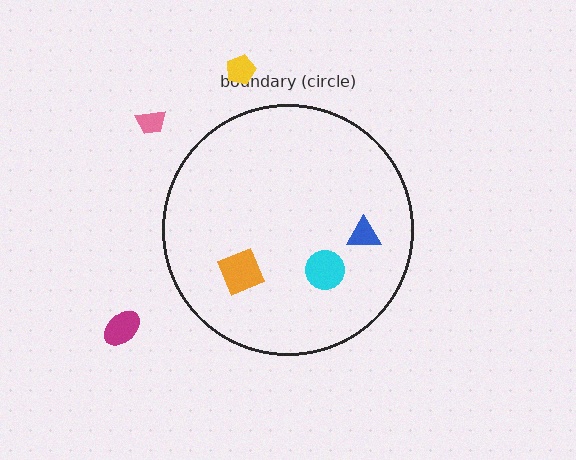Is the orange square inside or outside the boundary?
Inside.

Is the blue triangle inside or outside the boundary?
Inside.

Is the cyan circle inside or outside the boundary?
Inside.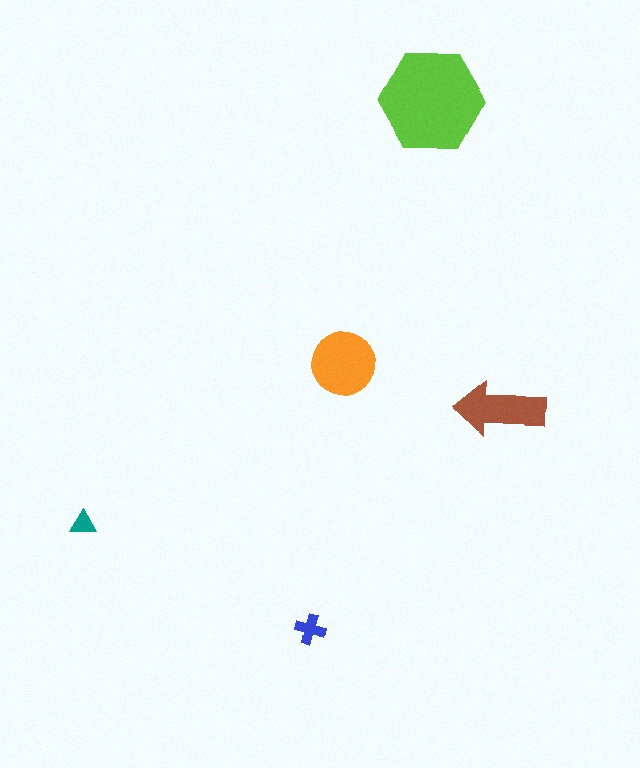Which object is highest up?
The lime hexagon is topmost.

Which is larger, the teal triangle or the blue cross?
The blue cross.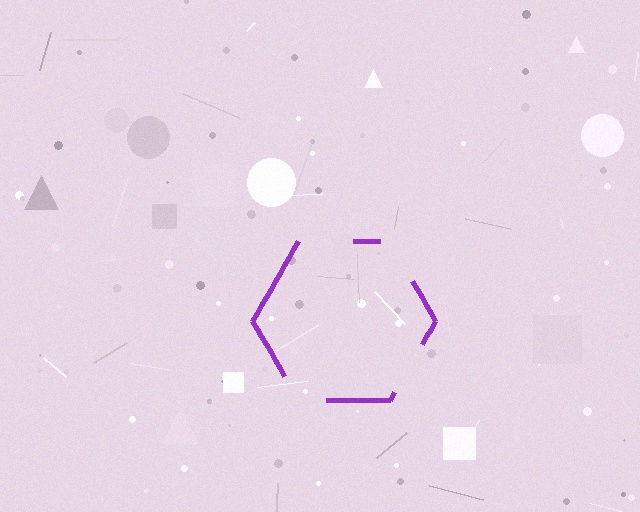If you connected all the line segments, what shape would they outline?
They would outline a hexagon.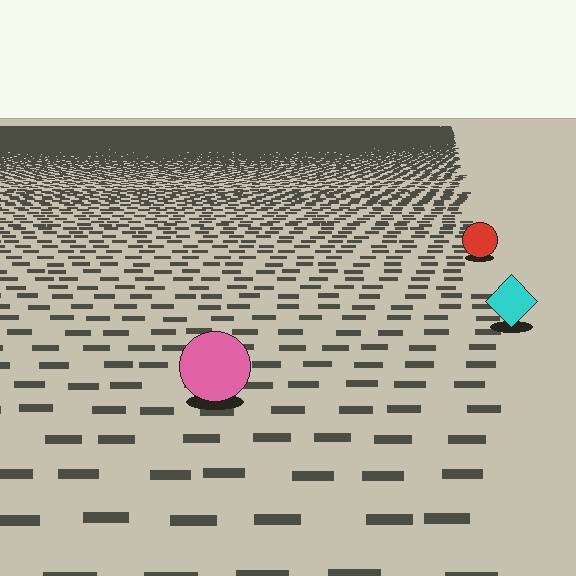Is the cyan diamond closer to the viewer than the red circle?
Yes. The cyan diamond is closer — you can tell from the texture gradient: the ground texture is coarser near it.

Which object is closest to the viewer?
The pink circle is closest. The texture marks near it are larger and more spread out.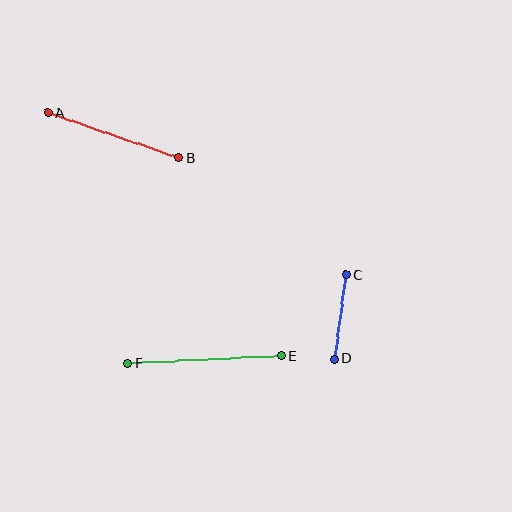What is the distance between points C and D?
The distance is approximately 85 pixels.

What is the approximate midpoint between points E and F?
The midpoint is at approximately (205, 360) pixels.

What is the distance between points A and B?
The distance is approximately 139 pixels.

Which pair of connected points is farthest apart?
Points E and F are farthest apart.